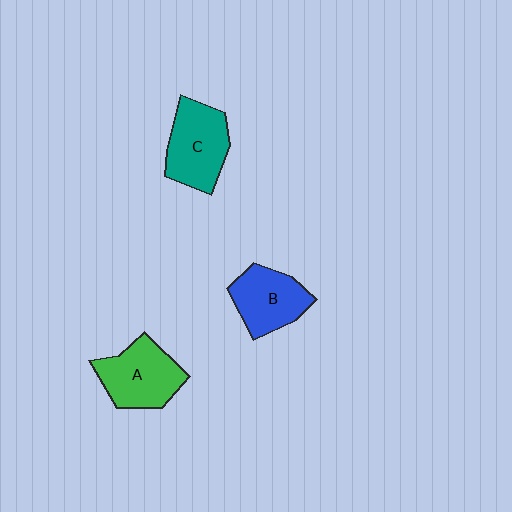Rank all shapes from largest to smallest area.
From largest to smallest: C (teal), A (green), B (blue).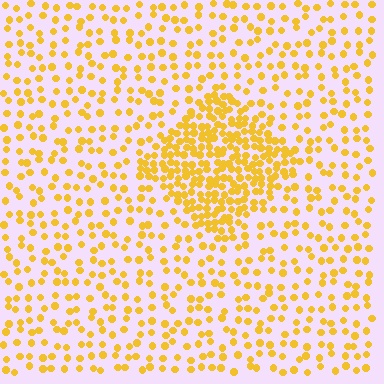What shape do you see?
I see a diamond.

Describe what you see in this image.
The image contains small yellow elements arranged at two different densities. A diamond-shaped region is visible where the elements are more densely packed than the surrounding area.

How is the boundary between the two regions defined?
The boundary is defined by a change in element density (approximately 2.6x ratio). All elements are the same color, size, and shape.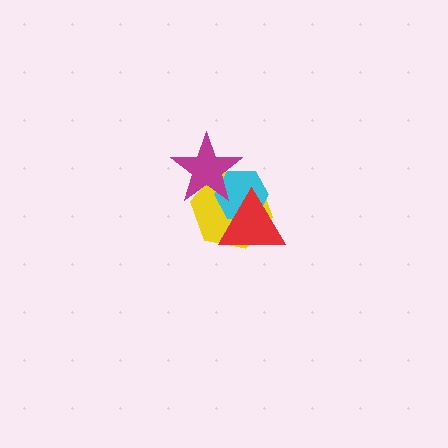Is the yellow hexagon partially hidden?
Yes, it is partially covered by another shape.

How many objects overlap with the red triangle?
2 objects overlap with the red triangle.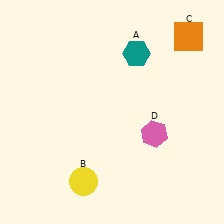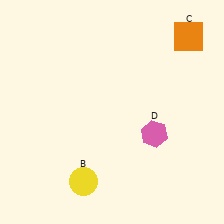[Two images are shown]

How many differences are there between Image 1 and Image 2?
There is 1 difference between the two images.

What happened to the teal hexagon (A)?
The teal hexagon (A) was removed in Image 2. It was in the top-right area of Image 1.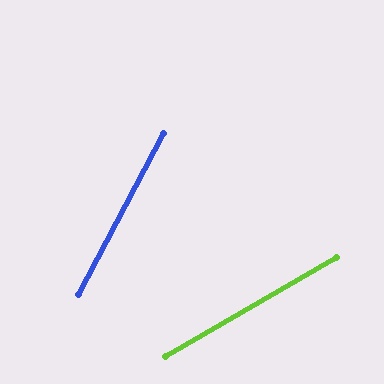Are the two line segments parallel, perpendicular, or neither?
Neither parallel nor perpendicular — they differ by about 32°.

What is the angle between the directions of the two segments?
Approximately 32 degrees.